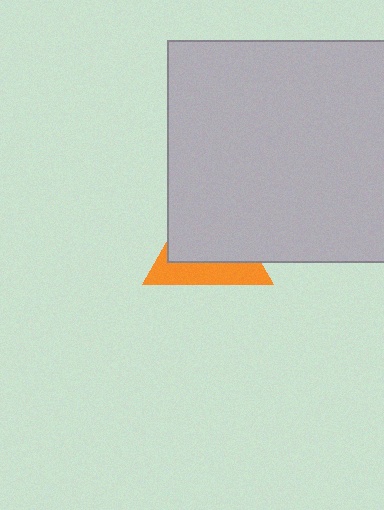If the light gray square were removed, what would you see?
You would see the complete orange triangle.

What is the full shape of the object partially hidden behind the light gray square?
The partially hidden object is an orange triangle.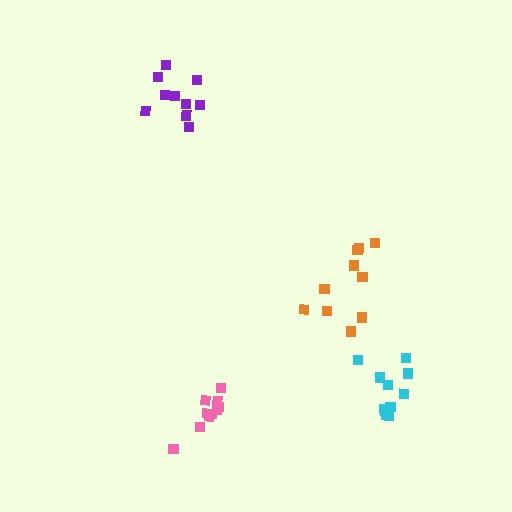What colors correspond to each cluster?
The clusters are colored: orange, cyan, pink, purple.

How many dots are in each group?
Group 1: 10 dots, Group 2: 11 dots, Group 3: 10 dots, Group 4: 10 dots (41 total).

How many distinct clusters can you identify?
There are 4 distinct clusters.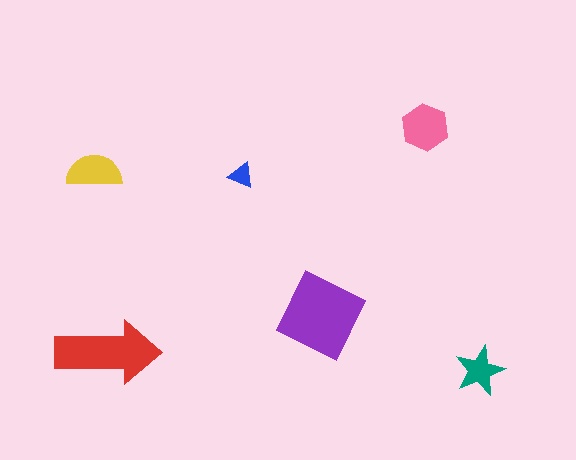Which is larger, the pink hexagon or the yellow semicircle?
The pink hexagon.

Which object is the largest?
The purple square.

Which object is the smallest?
The blue triangle.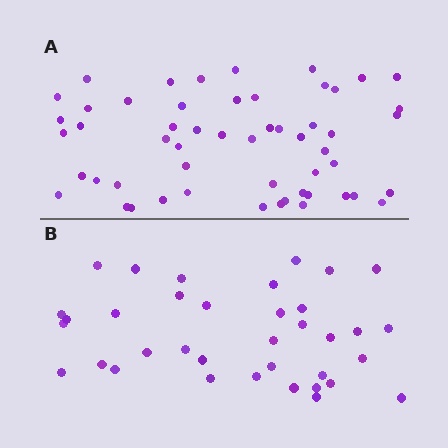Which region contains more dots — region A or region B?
Region A (the top region) has more dots.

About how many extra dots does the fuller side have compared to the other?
Region A has approximately 20 more dots than region B.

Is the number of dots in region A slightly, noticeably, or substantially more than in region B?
Region A has substantially more. The ratio is roughly 1.5 to 1.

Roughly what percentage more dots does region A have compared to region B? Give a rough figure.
About 50% more.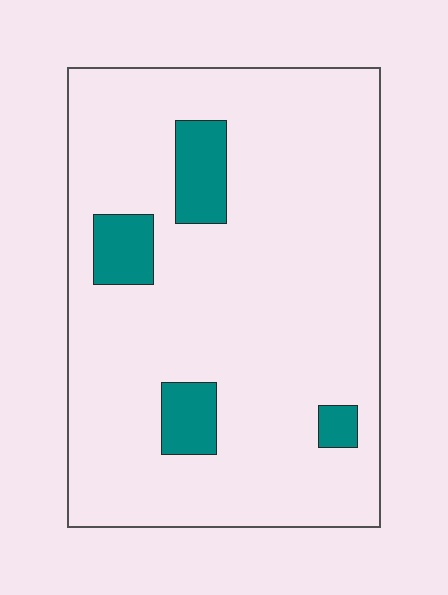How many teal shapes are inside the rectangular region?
4.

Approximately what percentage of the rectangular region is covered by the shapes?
Approximately 10%.